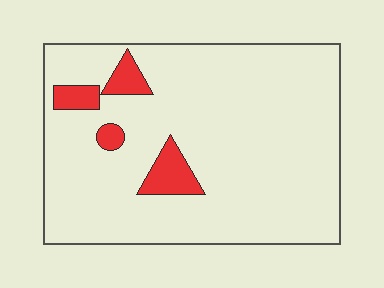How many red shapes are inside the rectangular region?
4.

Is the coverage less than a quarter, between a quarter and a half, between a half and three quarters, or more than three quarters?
Less than a quarter.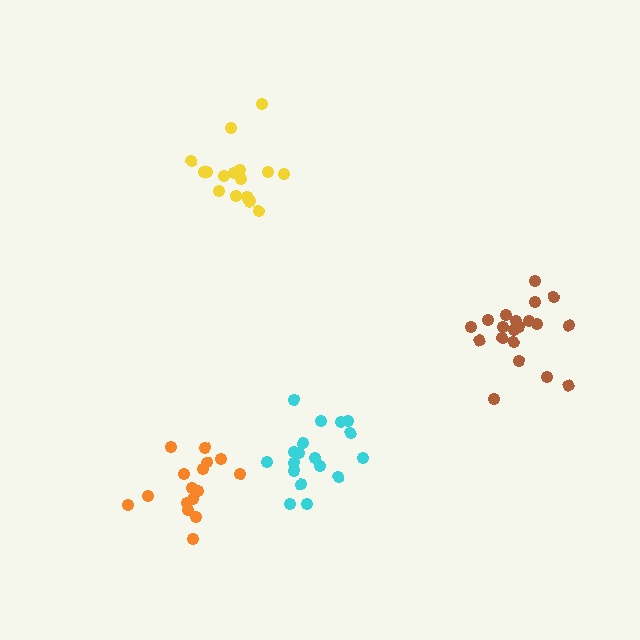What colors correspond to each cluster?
The clusters are colored: orange, brown, yellow, cyan.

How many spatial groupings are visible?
There are 4 spatial groupings.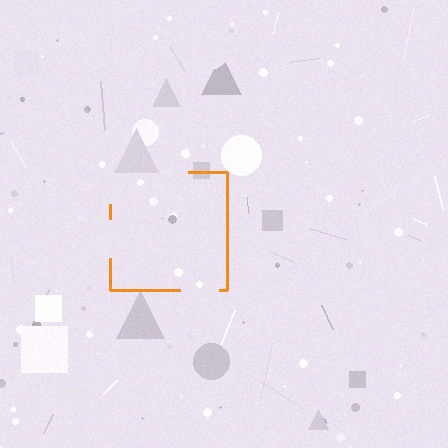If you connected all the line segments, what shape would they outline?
They would outline a square.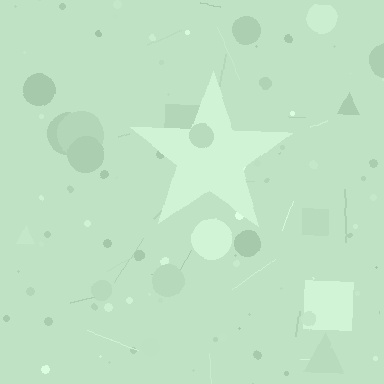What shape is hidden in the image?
A star is hidden in the image.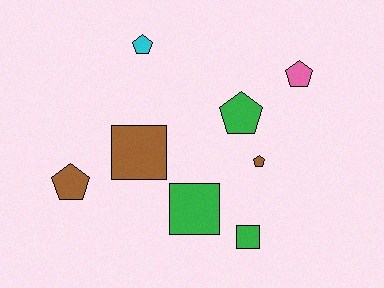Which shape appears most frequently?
Pentagon, with 5 objects.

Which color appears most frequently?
Brown, with 3 objects.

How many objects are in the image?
There are 8 objects.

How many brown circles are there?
There are no brown circles.